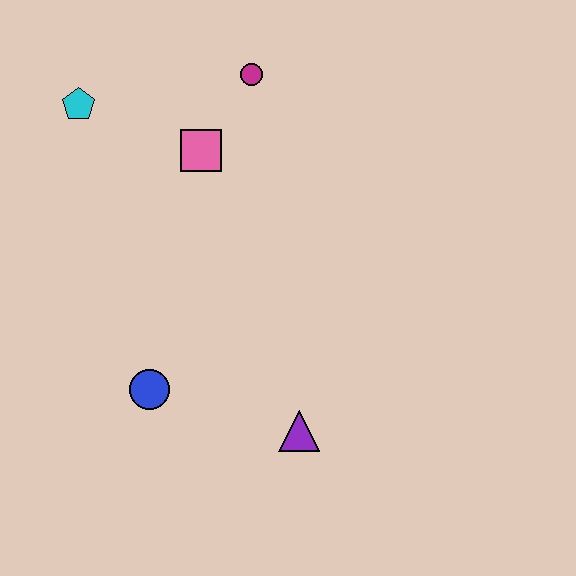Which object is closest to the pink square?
The magenta circle is closest to the pink square.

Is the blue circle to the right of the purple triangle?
No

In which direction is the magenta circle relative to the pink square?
The magenta circle is above the pink square.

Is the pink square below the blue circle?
No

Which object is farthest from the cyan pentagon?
The purple triangle is farthest from the cyan pentagon.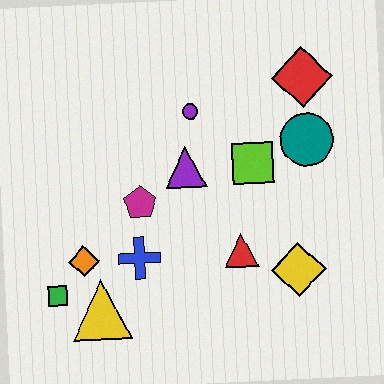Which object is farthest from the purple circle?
The green square is farthest from the purple circle.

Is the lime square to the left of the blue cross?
No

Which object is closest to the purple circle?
The purple triangle is closest to the purple circle.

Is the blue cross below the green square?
No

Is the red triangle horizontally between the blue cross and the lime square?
Yes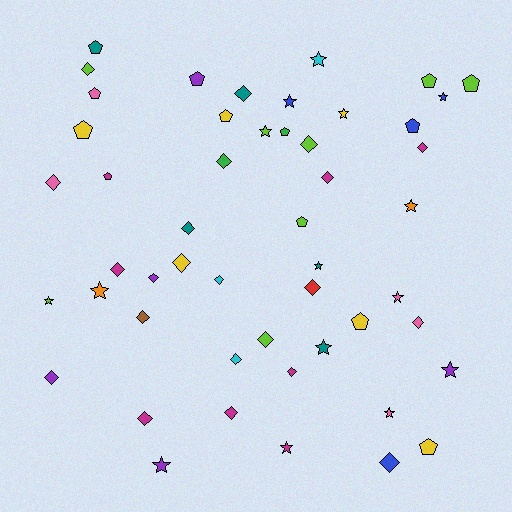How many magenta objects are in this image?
There are 8 magenta objects.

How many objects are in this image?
There are 50 objects.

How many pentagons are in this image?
There are 13 pentagons.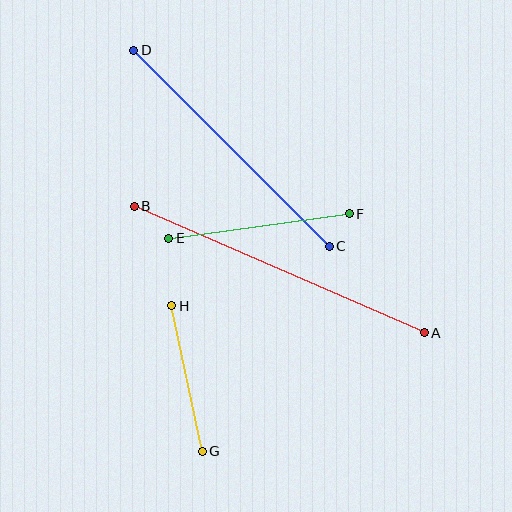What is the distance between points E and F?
The distance is approximately 182 pixels.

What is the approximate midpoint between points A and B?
The midpoint is at approximately (279, 270) pixels.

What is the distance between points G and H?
The distance is approximately 149 pixels.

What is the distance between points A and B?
The distance is approximately 317 pixels.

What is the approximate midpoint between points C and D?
The midpoint is at approximately (232, 148) pixels.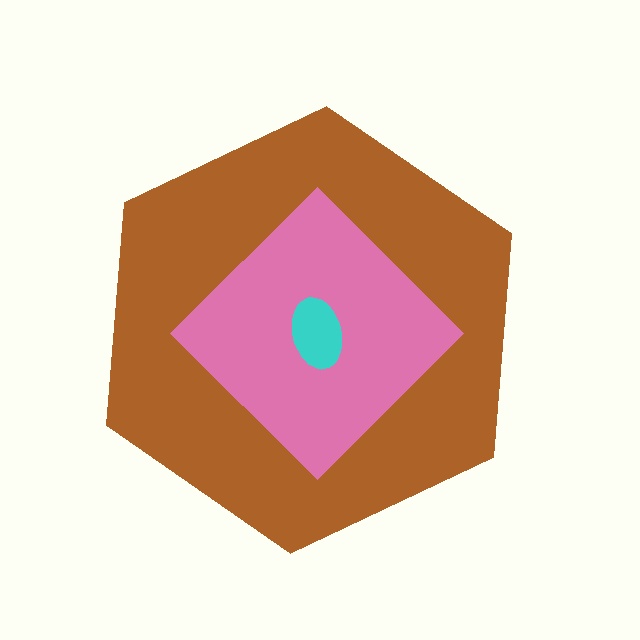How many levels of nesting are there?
3.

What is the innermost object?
The cyan ellipse.